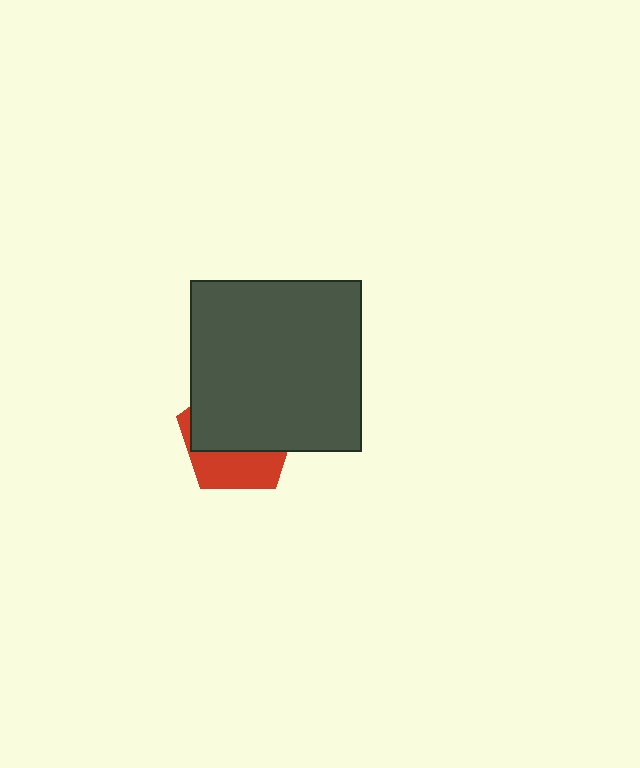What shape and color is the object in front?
The object in front is a dark gray square.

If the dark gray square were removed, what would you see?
You would see the complete red pentagon.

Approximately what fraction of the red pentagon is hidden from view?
Roughly 63% of the red pentagon is hidden behind the dark gray square.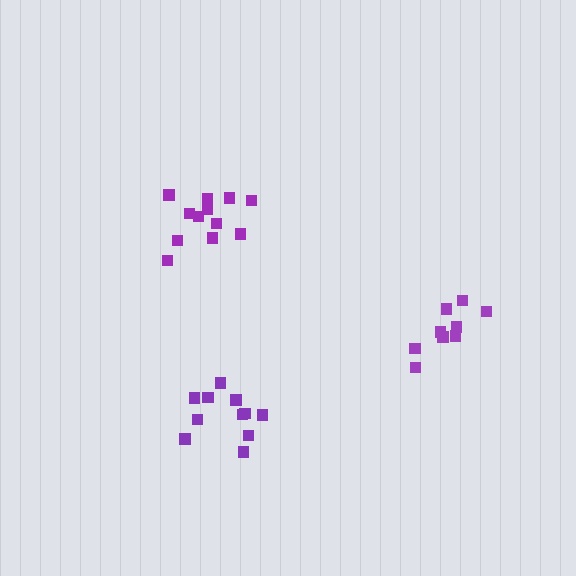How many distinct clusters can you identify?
There are 3 distinct clusters.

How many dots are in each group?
Group 1: 9 dots, Group 2: 12 dots, Group 3: 11 dots (32 total).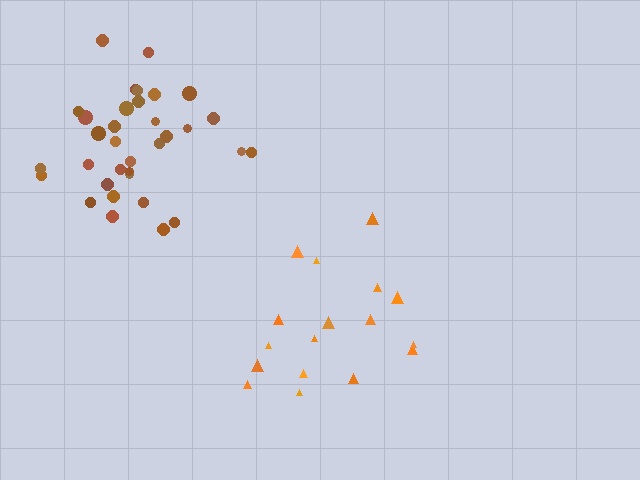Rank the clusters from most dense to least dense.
brown, orange.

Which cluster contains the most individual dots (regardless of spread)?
Brown (34).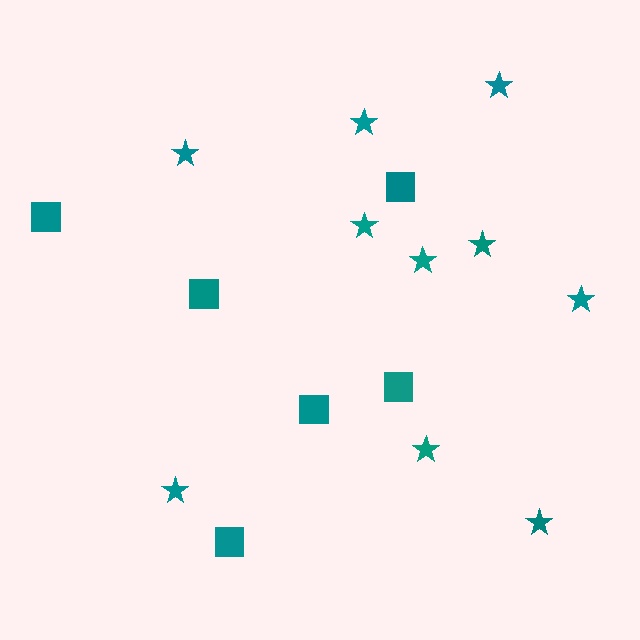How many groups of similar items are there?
There are 2 groups: one group of stars (10) and one group of squares (6).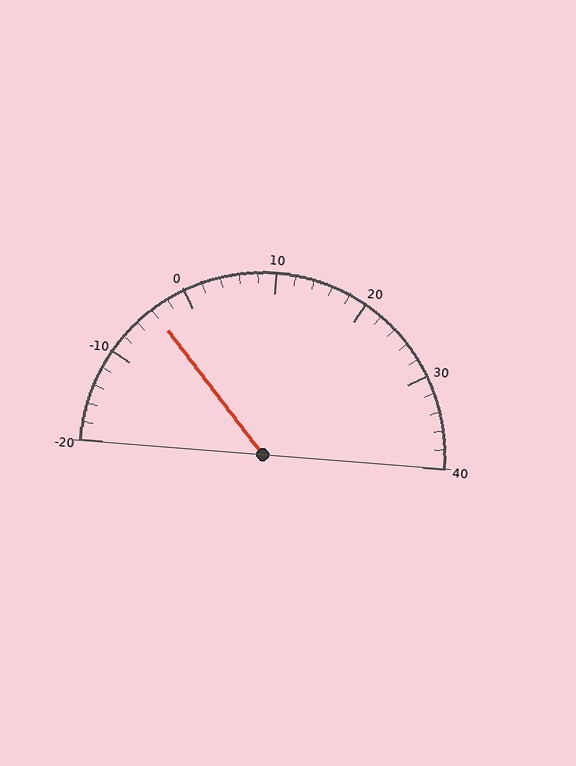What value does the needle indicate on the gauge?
The needle indicates approximately -4.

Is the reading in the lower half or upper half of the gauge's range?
The reading is in the lower half of the range (-20 to 40).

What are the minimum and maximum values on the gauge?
The gauge ranges from -20 to 40.